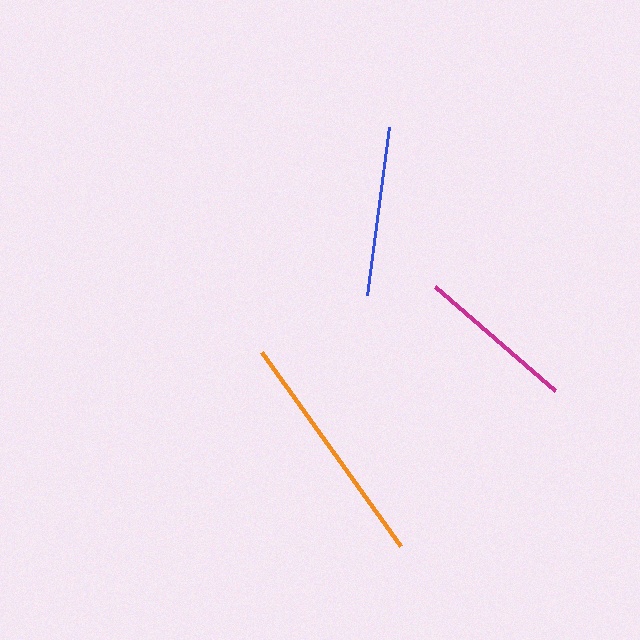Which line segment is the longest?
The orange line is the longest at approximately 239 pixels.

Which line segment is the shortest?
The magenta line is the shortest at approximately 158 pixels.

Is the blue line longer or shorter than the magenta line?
The blue line is longer than the magenta line.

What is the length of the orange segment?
The orange segment is approximately 239 pixels long.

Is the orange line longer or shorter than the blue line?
The orange line is longer than the blue line.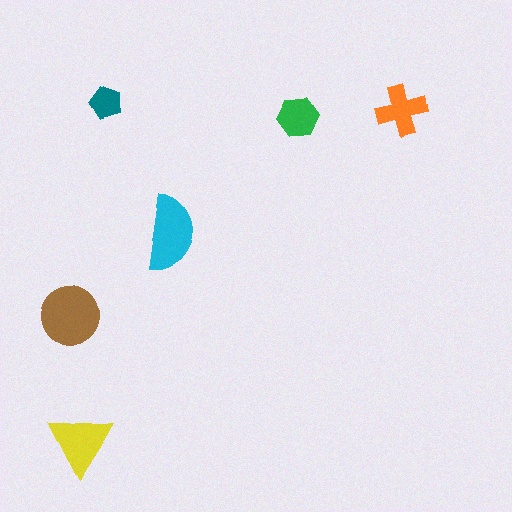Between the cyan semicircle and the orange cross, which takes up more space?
The cyan semicircle.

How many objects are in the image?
There are 6 objects in the image.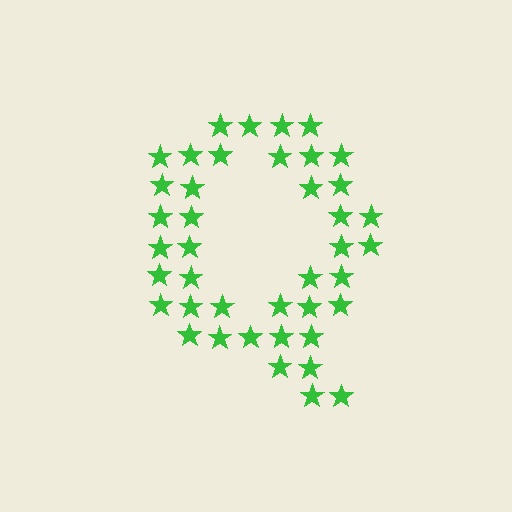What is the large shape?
The large shape is the letter Q.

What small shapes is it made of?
It is made of small stars.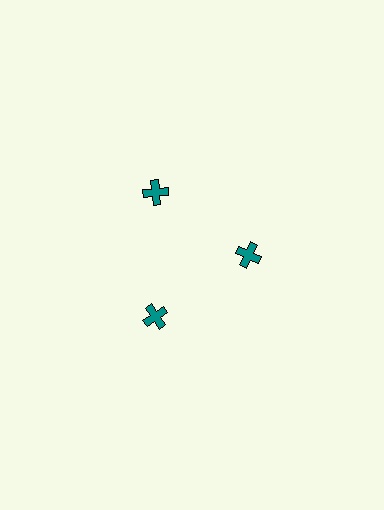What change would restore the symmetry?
The symmetry would be restored by moving it outward, back onto the ring so that all 3 crosses sit at equal angles and equal distance from the center.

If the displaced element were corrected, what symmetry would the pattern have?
It would have 3-fold rotational symmetry — the pattern would map onto itself every 120 degrees.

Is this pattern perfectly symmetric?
No. The 3 teal crosses are arranged in a ring, but one element near the 3 o'clock position is pulled inward toward the center, breaking the 3-fold rotational symmetry.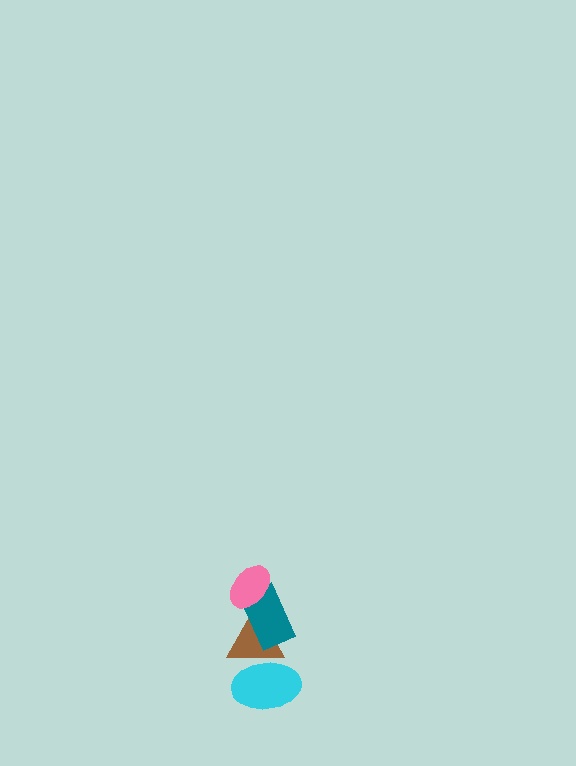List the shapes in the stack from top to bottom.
From top to bottom: the pink ellipse, the teal rectangle, the brown triangle, the cyan ellipse.